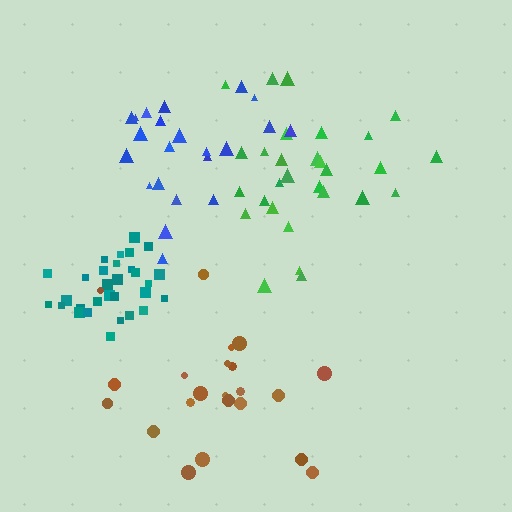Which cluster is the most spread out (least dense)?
Brown.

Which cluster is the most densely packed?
Teal.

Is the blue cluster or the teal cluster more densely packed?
Teal.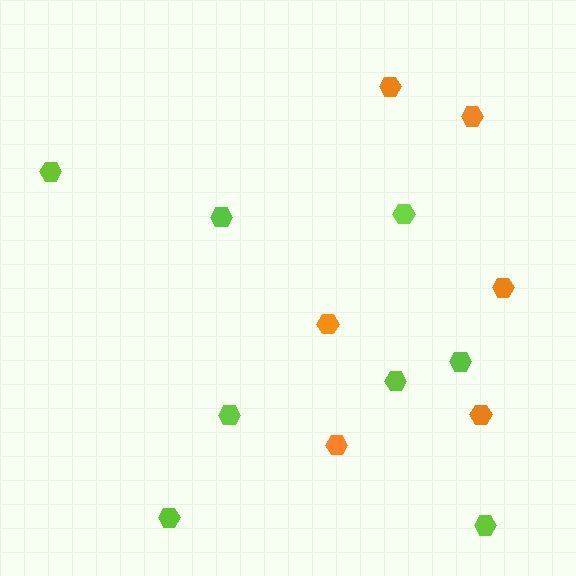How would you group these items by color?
There are 2 groups: one group of lime hexagons (8) and one group of orange hexagons (6).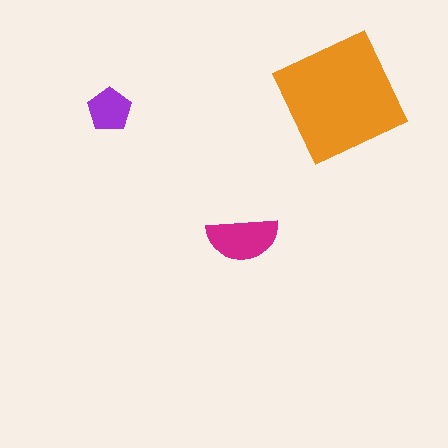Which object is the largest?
The orange square.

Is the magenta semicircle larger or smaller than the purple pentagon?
Larger.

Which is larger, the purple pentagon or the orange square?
The orange square.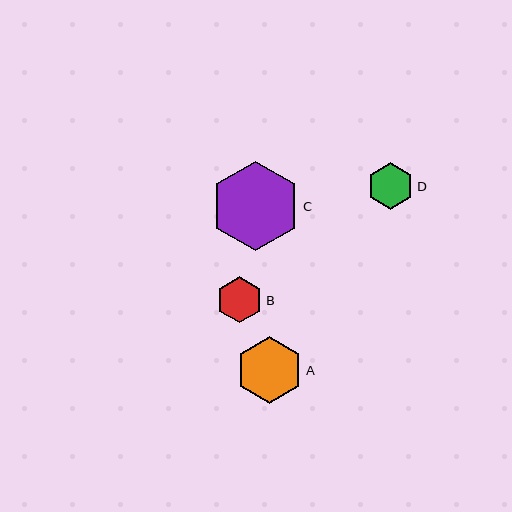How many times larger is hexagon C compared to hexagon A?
Hexagon C is approximately 1.3 times the size of hexagon A.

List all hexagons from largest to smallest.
From largest to smallest: C, A, D, B.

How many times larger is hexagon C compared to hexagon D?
Hexagon C is approximately 1.9 times the size of hexagon D.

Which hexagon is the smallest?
Hexagon B is the smallest with a size of approximately 46 pixels.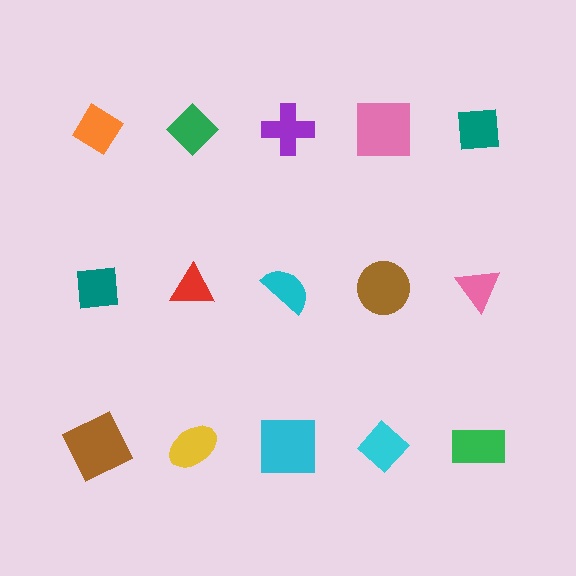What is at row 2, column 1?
A teal square.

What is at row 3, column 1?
A brown square.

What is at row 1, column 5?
A teal square.